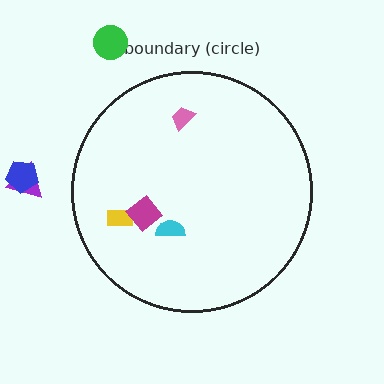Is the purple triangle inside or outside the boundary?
Outside.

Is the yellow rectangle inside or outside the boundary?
Inside.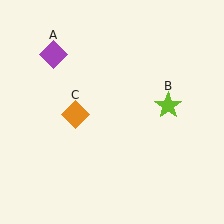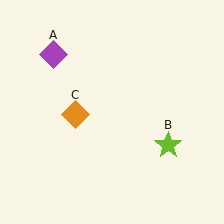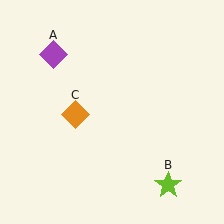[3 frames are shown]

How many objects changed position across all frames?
1 object changed position: lime star (object B).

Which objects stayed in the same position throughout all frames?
Purple diamond (object A) and orange diamond (object C) remained stationary.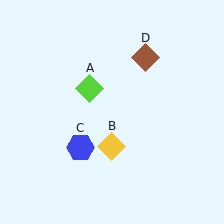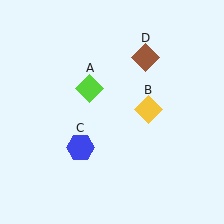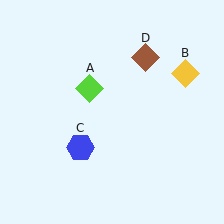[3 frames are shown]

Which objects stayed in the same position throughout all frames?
Lime diamond (object A) and blue hexagon (object C) and brown diamond (object D) remained stationary.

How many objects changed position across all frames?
1 object changed position: yellow diamond (object B).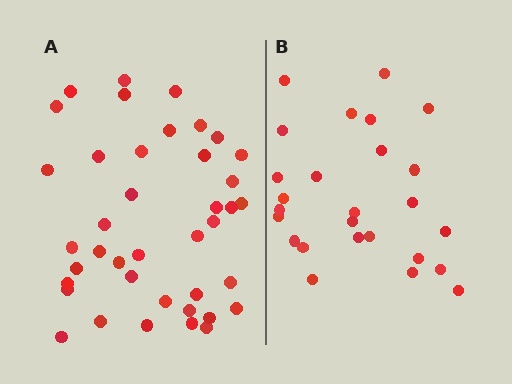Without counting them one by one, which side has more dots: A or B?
Region A (the left region) has more dots.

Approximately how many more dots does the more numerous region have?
Region A has approximately 15 more dots than region B.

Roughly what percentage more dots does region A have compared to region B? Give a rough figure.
About 55% more.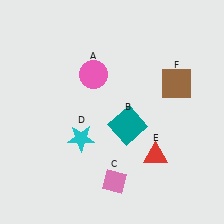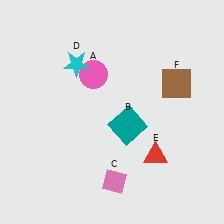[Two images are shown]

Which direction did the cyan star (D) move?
The cyan star (D) moved up.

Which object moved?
The cyan star (D) moved up.